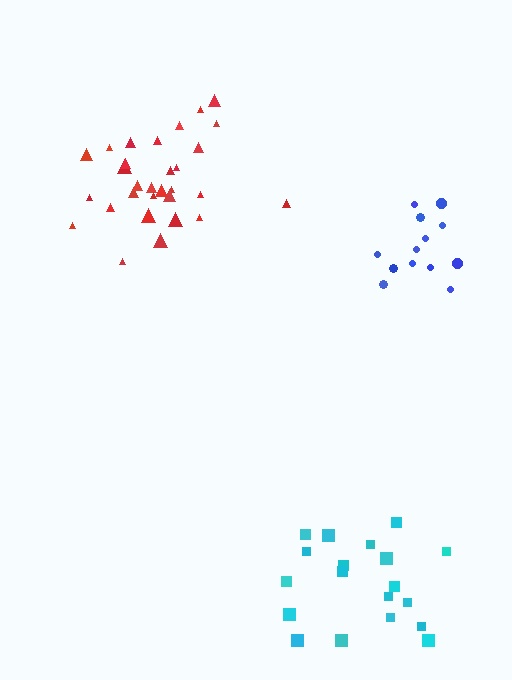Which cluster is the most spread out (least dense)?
Cyan.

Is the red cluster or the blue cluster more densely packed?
Red.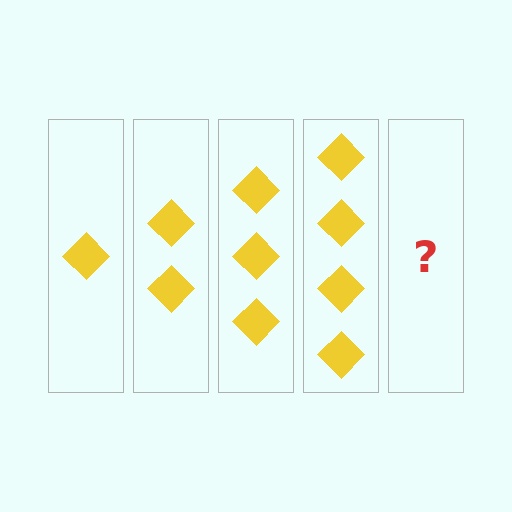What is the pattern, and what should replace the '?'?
The pattern is that each step adds one more diamond. The '?' should be 5 diamonds.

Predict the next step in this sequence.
The next step is 5 diamonds.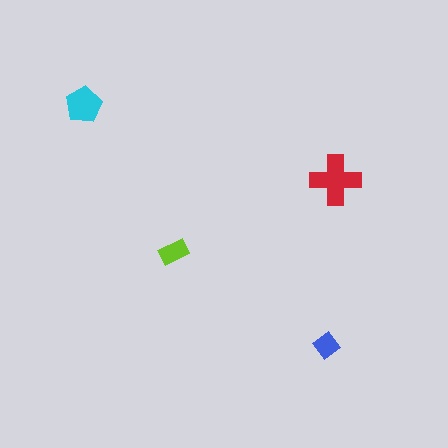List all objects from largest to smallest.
The red cross, the cyan pentagon, the lime rectangle, the blue diamond.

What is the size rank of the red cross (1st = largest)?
1st.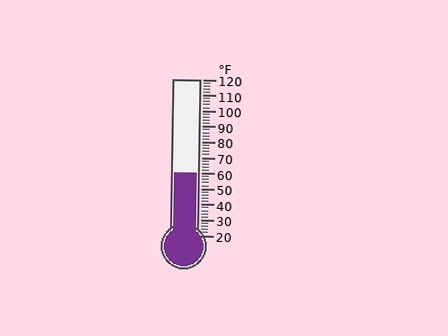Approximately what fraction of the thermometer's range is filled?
The thermometer is filled to approximately 40% of its range.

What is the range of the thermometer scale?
The thermometer scale ranges from 20°F to 120°F.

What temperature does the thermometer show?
The thermometer shows approximately 60°F.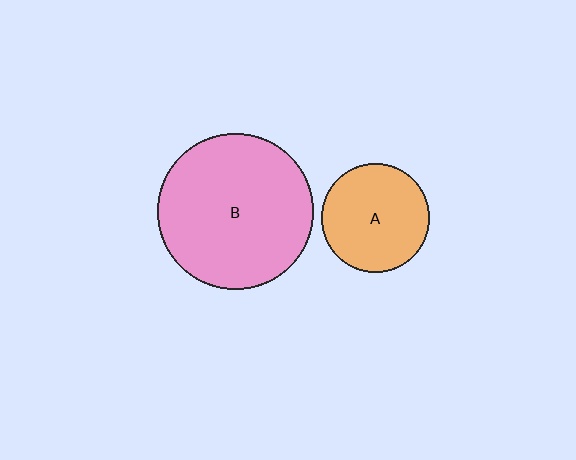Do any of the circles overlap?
No, none of the circles overlap.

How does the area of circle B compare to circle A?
Approximately 2.1 times.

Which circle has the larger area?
Circle B (pink).